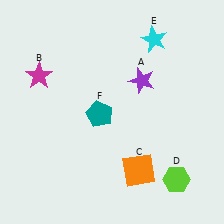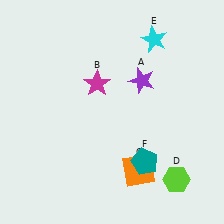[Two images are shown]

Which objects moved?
The objects that moved are: the magenta star (B), the teal pentagon (F).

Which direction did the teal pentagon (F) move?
The teal pentagon (F) moved down.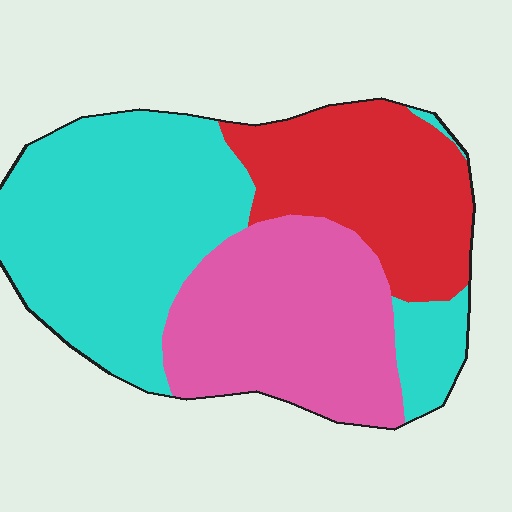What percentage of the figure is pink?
Pink takes up about one third (1/3) of the figure.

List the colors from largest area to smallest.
From largest to smallest: cyan, pink, red.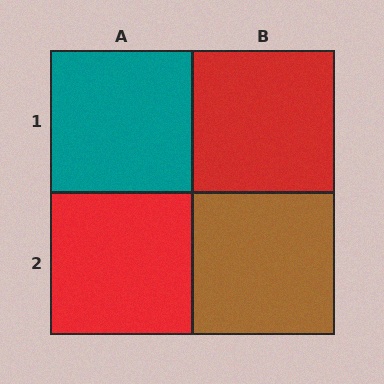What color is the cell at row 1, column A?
Teal.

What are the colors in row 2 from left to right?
Red, brown.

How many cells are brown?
1 cell is brown.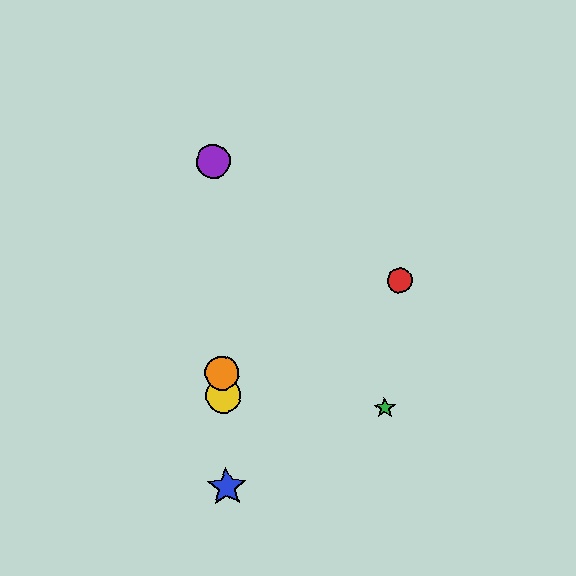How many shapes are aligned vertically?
4 shapes (the blue star, the yellow circle, the purple circle, the orange circle) are aligned vertically.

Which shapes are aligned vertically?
The blue star, the yellow circle, the purple circle, the orange circle are aligned vertically.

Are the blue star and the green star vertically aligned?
No, the blue star is at x≈227 and the green star is at x≈385.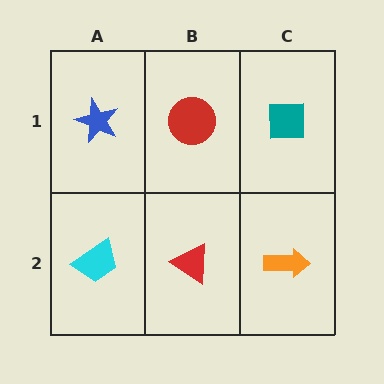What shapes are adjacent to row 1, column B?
A red triangle (row 2, column B), a blue star (row 1, column A), a teal square (row 1, column C).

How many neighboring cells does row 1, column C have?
2.